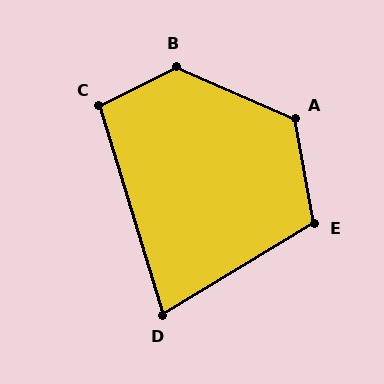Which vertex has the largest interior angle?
B, at approximately 129 degrees.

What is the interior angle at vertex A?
Approximately 124 degrees (obtuse).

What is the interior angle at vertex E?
Approximately 111 degrees (obtuse).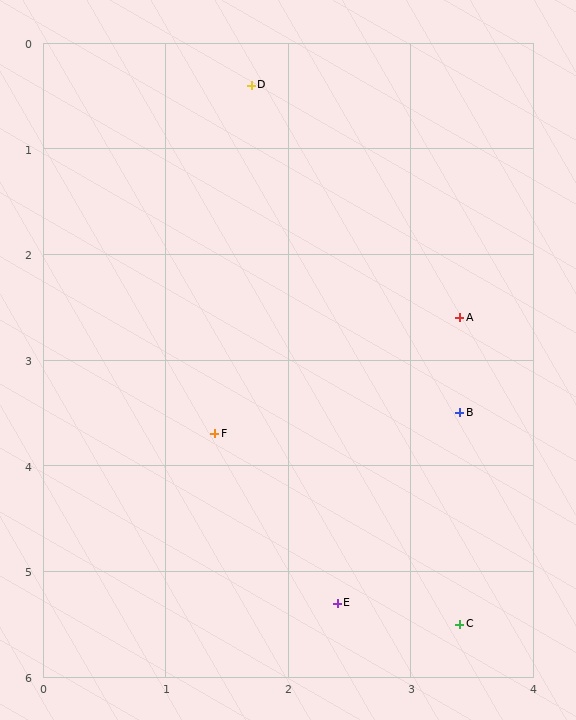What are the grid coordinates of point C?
Point C is at approximately (3.4, 5.5).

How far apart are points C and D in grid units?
Points C and D are about 5.4 grid units apart.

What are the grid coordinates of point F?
Point F is at approximately (1.4, 3.7).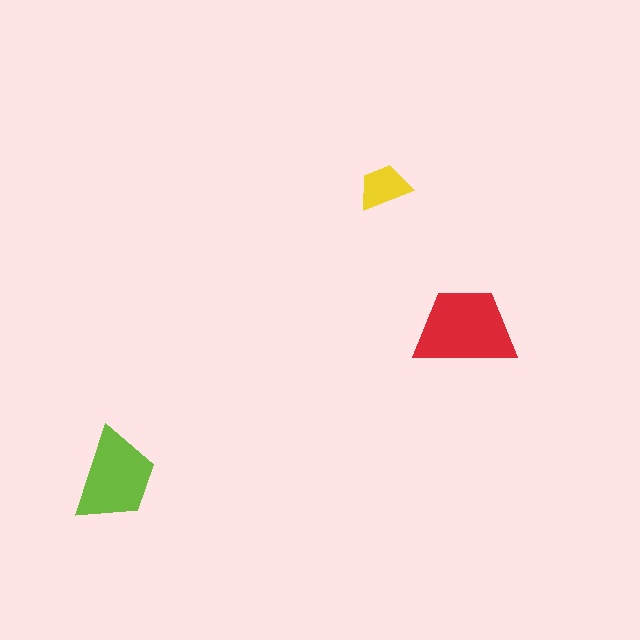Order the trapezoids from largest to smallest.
the red one, the lime one, the yellow one.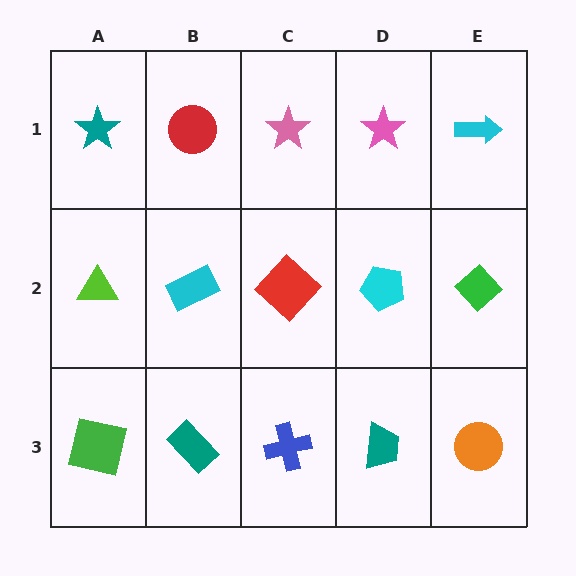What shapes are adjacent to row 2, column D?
A pink star (row 1, column D), a teal trapezoid (row 3, column D), a red diamond (row 2, column C), a green diamond (row 2, column E).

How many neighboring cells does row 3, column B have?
3.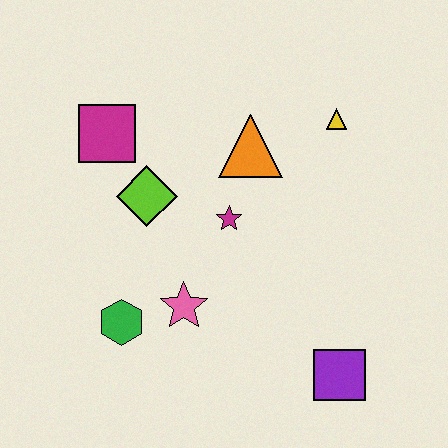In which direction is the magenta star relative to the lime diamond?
The magenta star is to the right of the lime diamond.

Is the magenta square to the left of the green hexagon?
Yes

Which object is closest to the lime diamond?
The magenta square is closest to the lime diamond.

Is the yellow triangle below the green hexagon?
No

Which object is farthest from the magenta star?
The purple square is farthest from the magenta star.